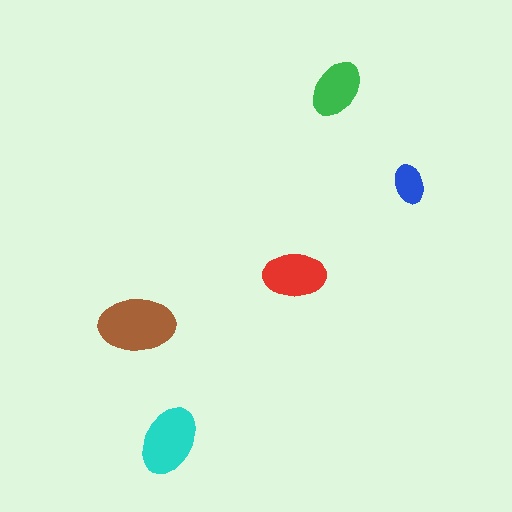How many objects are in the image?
There are 5 objects in the image.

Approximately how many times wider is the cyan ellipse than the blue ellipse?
About 1.5 times wider.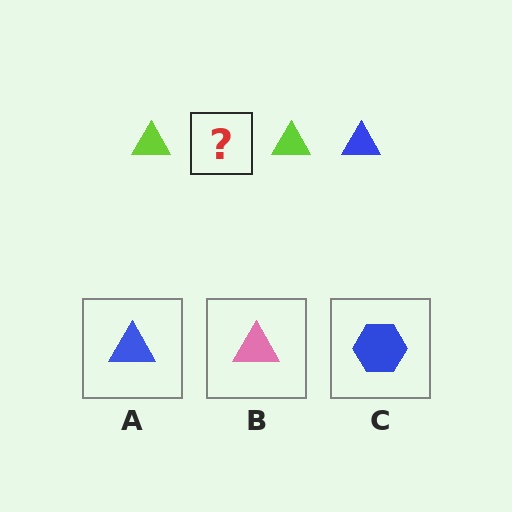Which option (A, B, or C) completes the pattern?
A.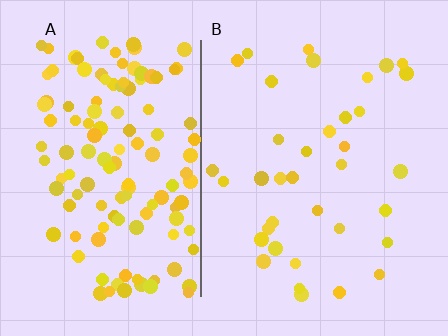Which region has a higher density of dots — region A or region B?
A (the left).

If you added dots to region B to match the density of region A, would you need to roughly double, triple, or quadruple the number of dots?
Approximately quadruple.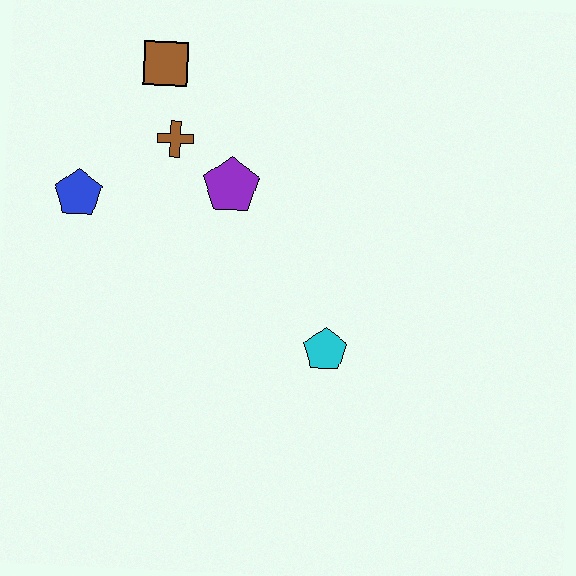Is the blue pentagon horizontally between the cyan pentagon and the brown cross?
No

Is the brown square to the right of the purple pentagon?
No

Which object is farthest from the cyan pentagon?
The brown square is farthest from the cyan pentagon.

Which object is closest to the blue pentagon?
The brown cross is closest to the blue pentagon.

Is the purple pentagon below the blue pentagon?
No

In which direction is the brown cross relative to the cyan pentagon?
The brown cross is above the cyan pentagon.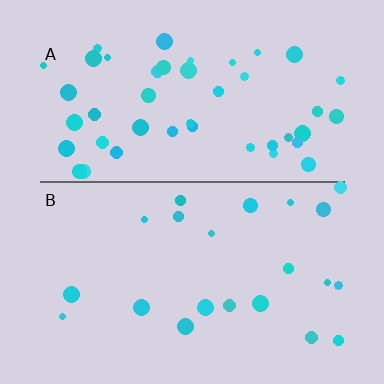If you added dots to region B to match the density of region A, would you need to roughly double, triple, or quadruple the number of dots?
Approximately double.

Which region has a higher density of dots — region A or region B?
A (the top).